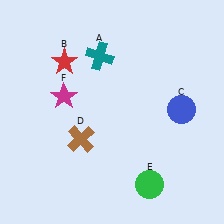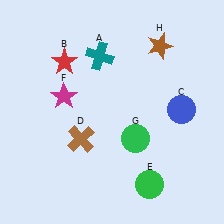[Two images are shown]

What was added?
A green circle (G), a brown star (H) were added in Image 2.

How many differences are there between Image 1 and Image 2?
There are 2 differences between the two images.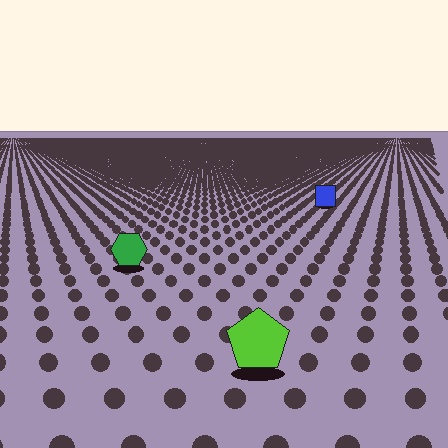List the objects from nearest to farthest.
From nearest to farthest: the lime pentagon, the green hexagon, the blue square.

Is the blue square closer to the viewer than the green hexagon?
No. The green hexagon is closer — you can tell from the texture gradient: the ground texture is coarser near it.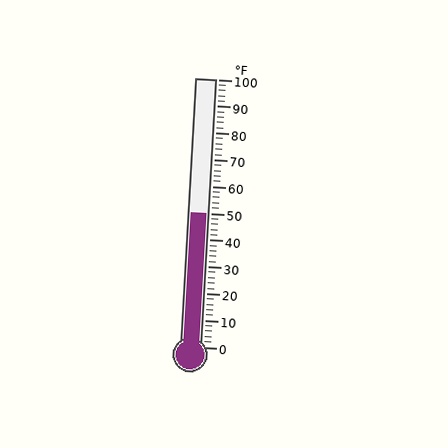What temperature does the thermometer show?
The thermometer shows approximately 50°F.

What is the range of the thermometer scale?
The thermometer scale ranges from 0°F to 100°F.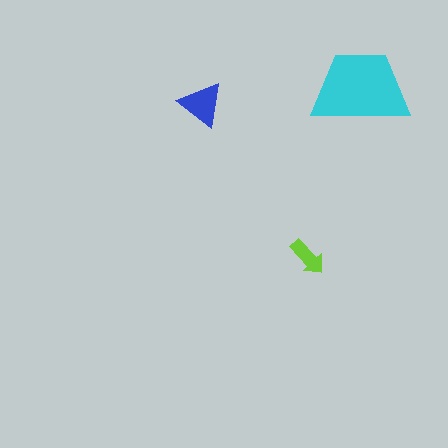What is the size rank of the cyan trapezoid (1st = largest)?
1st.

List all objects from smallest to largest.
The lime arrow, the blue triangle, the cyan trapezoid.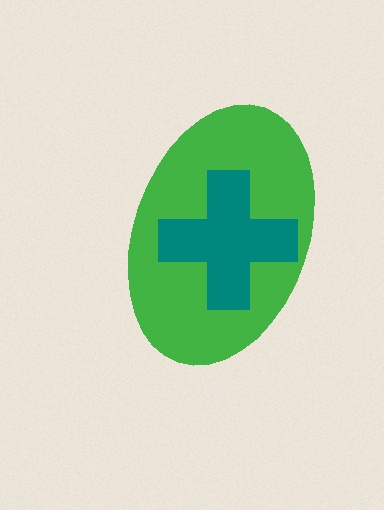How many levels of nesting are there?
2.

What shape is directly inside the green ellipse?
The teal cross.